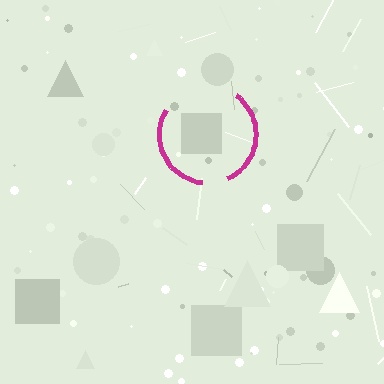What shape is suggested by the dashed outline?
The dashed outline suggests a circle.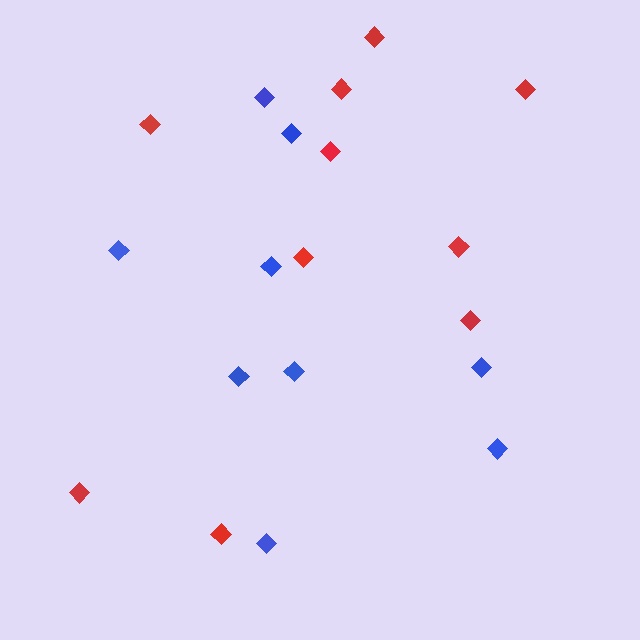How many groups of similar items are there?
There are 2 groups: one group of red diamonds (10) and one group of blue diamonds (9).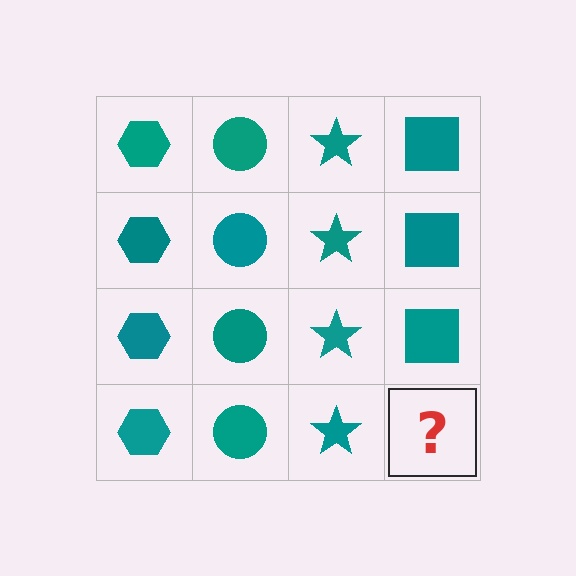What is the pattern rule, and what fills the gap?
The rule is that each column has a consistent shape. The gap should be filled with a teal square.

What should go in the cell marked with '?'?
The missing cell should contain a teal square.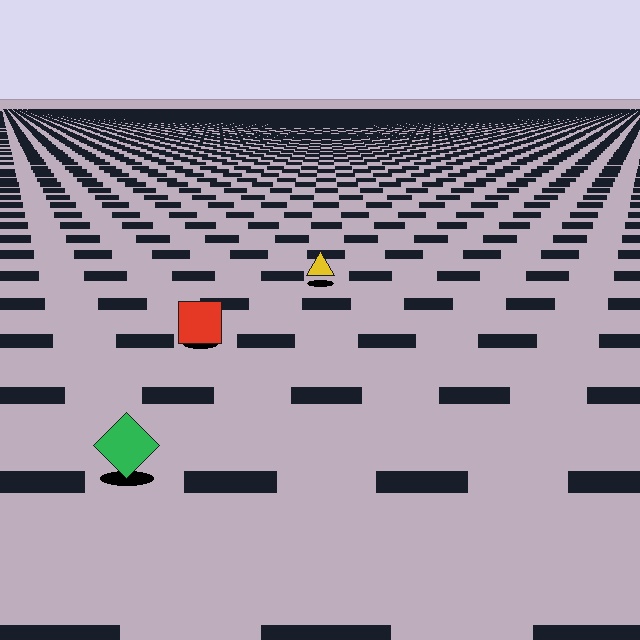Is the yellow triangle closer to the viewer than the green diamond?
No. The green diamond is closer — you can tell from the texture gradient: the ground texture is coarser near it.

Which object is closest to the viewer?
The green diamond is closest. The texture marks near it are larger and more spread out.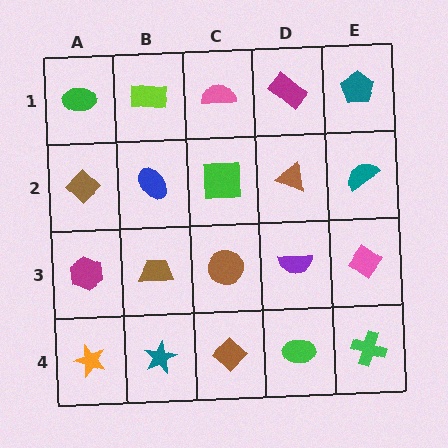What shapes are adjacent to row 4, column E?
A pink diamond (row 3, column E), a green ellipse (row 4, column D).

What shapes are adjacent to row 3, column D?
A brown triangle (row 2, column D), a green ellipse (row 4, column D), a brown circle (row 3, column C), a pink diamond (row 3, column E).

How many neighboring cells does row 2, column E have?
3.